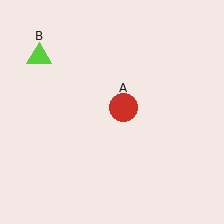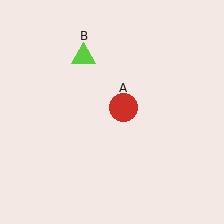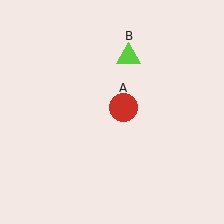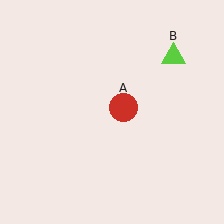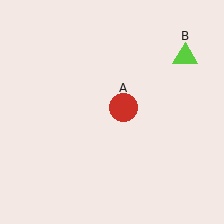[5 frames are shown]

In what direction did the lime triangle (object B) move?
The lime triangle (object B) moved right.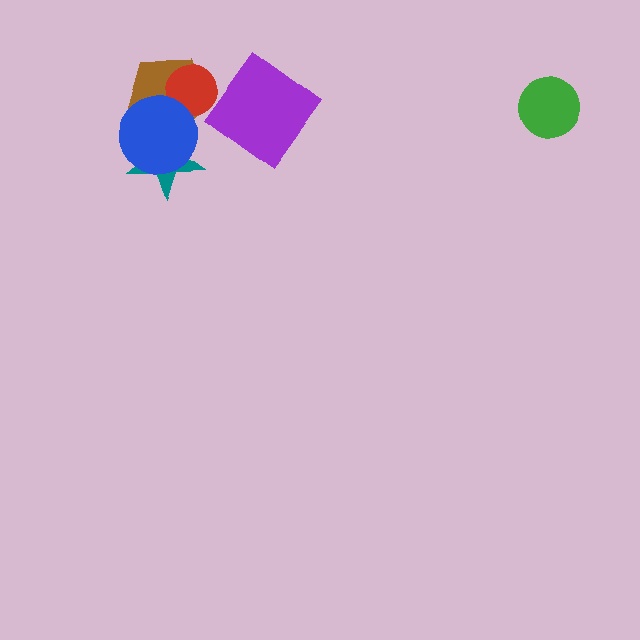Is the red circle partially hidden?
Yes, it is partially covered by another shape.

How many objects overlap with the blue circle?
3 objects overlap with the blue circle.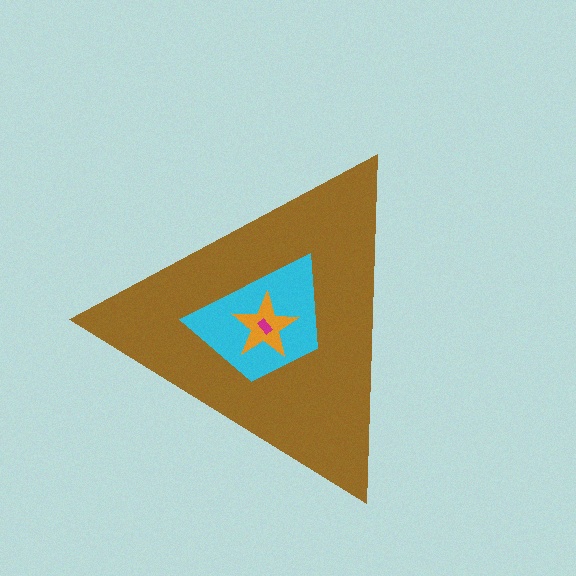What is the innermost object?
The magenta rectangle.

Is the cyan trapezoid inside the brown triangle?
Yes.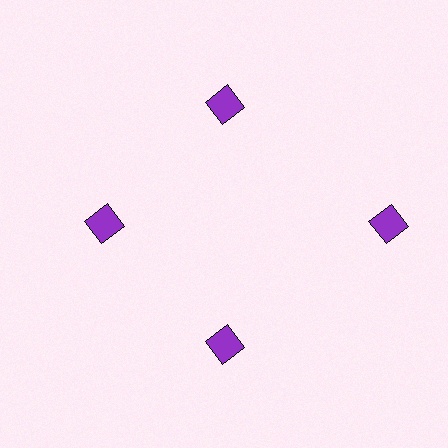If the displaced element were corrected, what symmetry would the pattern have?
It would have 4-fold rotational symmetry — the pattern would map onto itself every 90 degrees.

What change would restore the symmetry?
The symmetry would be restored by moving it inward, back onto the ring so that all 4 diamonds sit at equal angles and equal distance from the center.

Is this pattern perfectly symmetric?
No. The 4 purple diamonds are arranged in a ring, but one element near the 3 o'clock position is pushed outward from the center, breaking the 4-fold rotational symmetry.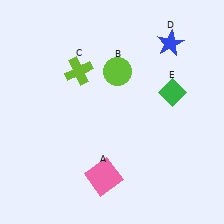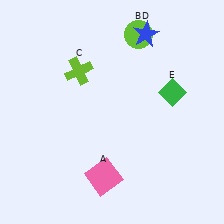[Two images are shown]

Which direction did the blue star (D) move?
The blue star (D) moved left.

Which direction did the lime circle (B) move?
The lime circle (B) moved up.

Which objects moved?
The objects that moved are: the lime circle (B), the blue star (D).